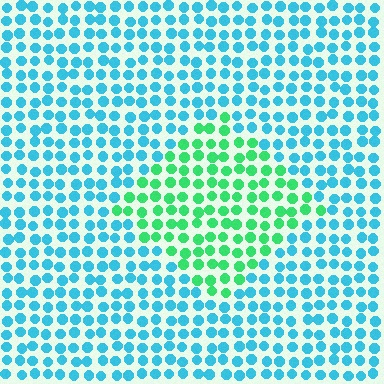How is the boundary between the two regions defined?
The boundary is defined purely by a slight shift in hue (about 51 degrees). Spacing, size, and orientation are identical on both sides.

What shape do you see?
I see a diamond.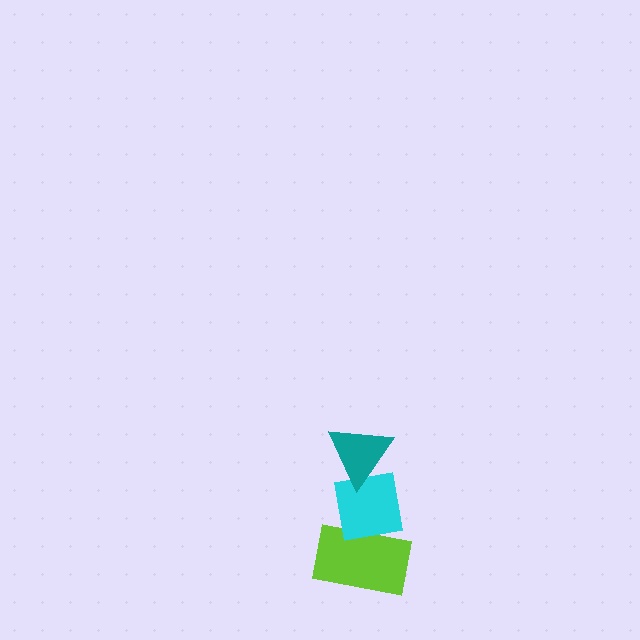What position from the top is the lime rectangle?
The lime rectangle is 3rd from the top.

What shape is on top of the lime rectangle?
The cyan square is on top of the lime rectangle.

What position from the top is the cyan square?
The cyan square is 2nd from the top.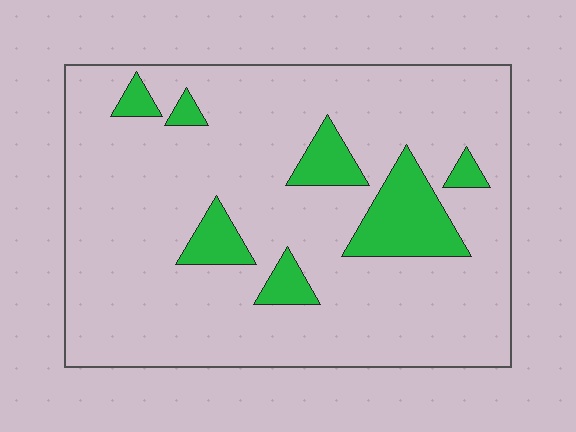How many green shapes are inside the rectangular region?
7.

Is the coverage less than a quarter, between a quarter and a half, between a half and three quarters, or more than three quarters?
Less than a quarter.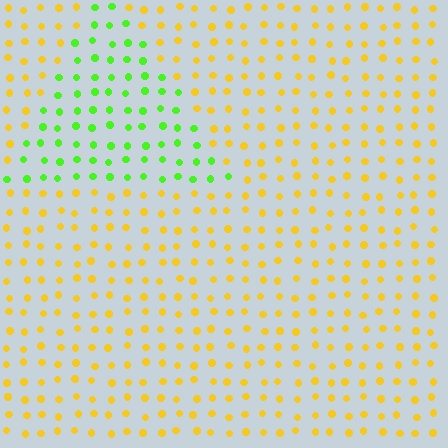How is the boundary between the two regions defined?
The boundary is defined purely by a slight shift in hue (about 61 degrees). Spacing, size, and orientation are identical on both sides.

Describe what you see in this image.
The image is filled with small yellow elements in a uniform arrangement. A triangle-shaped region is visible where the elements are tinted to a slightly different hue, forming a subtle color boundary.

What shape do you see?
I see a triangle.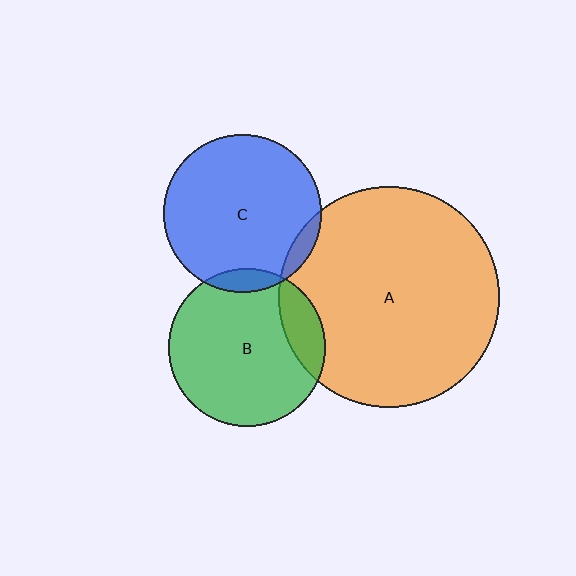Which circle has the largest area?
Circle A (orange).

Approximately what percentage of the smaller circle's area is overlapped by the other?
Approximately 5%.